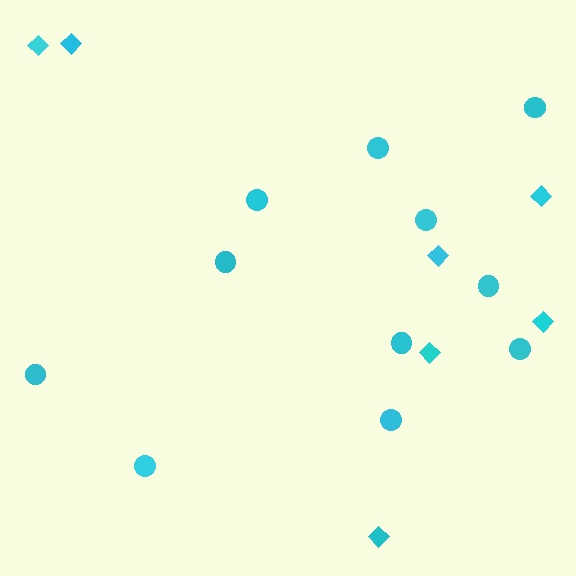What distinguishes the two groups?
There are 2 groups: one group of circles (11) and one group of diamonds (7).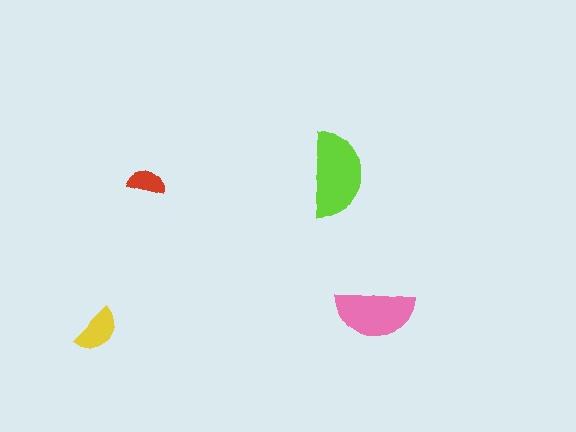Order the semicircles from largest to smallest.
the lime one, the pink one, the yellow one, the red one.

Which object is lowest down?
The yellow semicircle is bottommost.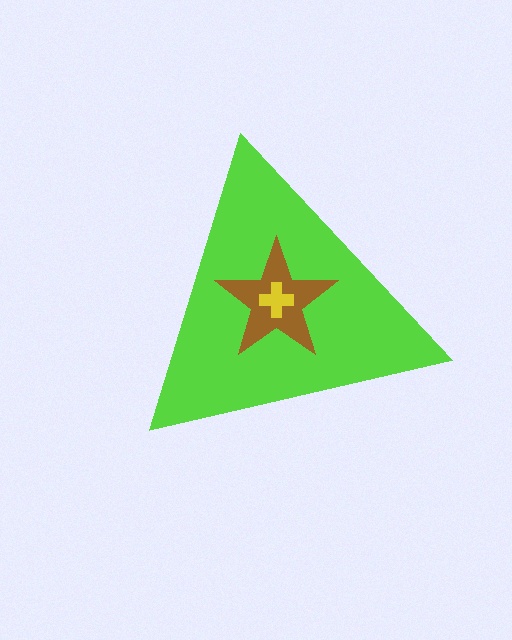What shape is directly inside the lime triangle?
The brown star.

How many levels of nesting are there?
3.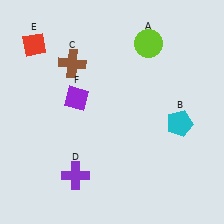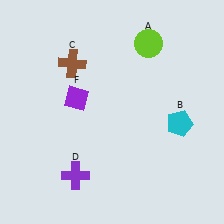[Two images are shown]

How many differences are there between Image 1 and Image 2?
There is 1 difference between the two images.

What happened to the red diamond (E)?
The red diamond (E) was removed in Image 2. It was in the top-left area of Image 1.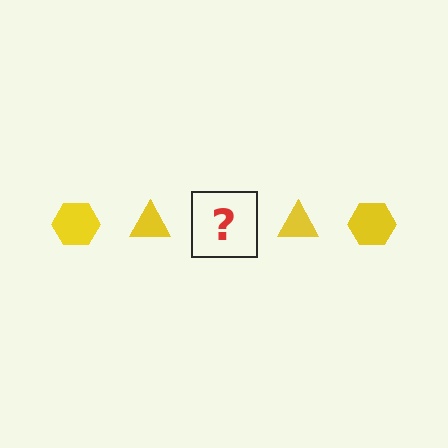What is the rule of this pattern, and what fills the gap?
The rule is that the pattern cycles through hexagon, triangle shapes in yellow. The gap should be filled with a yellow hexagon.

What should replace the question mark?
The question mark should be replaced with a yellow hexagon.